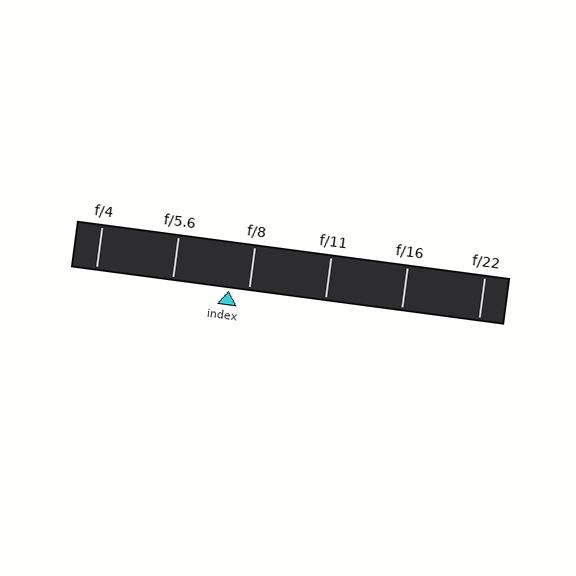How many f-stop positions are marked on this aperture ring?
There are 6 f-stop positions marked.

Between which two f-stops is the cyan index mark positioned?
The index mark is between f/5.6 and f/8.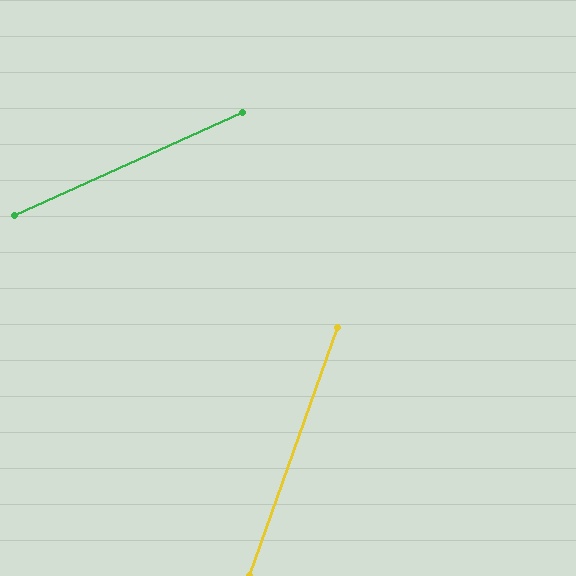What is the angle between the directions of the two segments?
Approximately 46 degrees.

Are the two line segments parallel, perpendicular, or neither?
Neither parallel nor perpendicular — they differ by about 46°.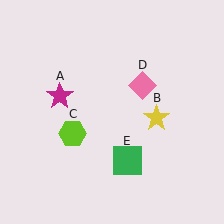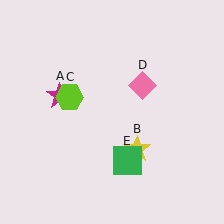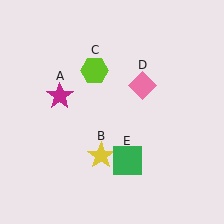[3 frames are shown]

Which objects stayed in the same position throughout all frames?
Magenta star (object A) and pink diamond (object D) and green square (object E) remained stationary.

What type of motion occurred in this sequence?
The yellow star (object B), lime hexagon (object C) rotated clockwise around the center of the scene.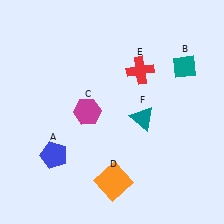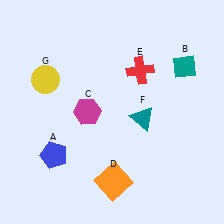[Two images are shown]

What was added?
A yellow circle (G) was added in Image 2.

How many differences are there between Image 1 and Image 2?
There is 1 difference between the two images.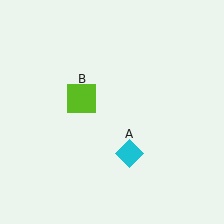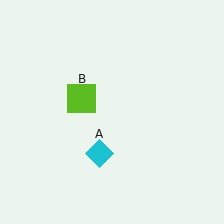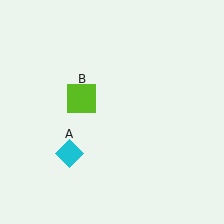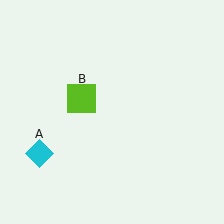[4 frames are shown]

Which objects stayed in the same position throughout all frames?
Lime square (object B) remained stationary.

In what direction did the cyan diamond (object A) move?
The cyan diamond (object A) moved left.